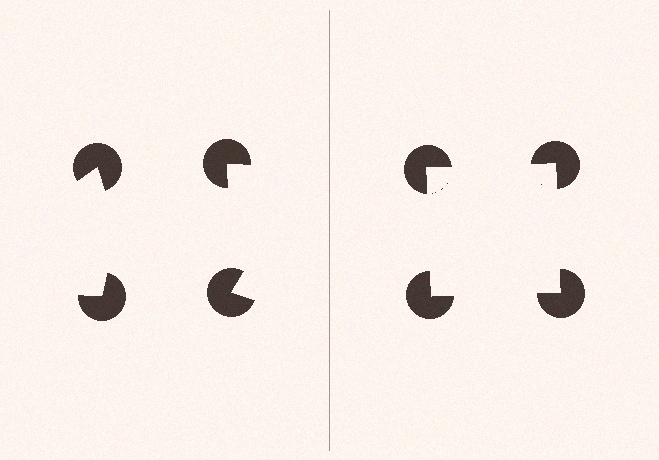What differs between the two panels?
The pac-man discs are positioned identically on both sides; only the wedge orientations differ. On the right they align to a square; on the left they are misaligned.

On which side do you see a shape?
An illusory square appears on the right side. On the left side the wedge cuts are rotated, so no coherent shape forms.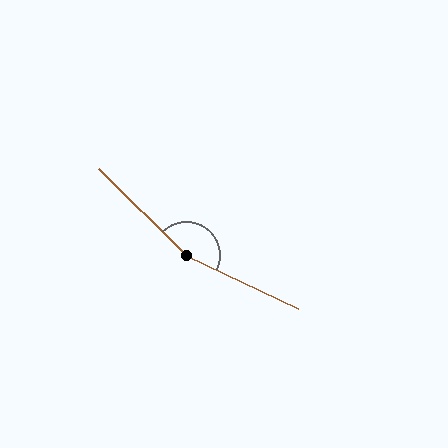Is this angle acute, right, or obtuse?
It is obtuse.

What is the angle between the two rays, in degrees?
Approximately 161 degrees.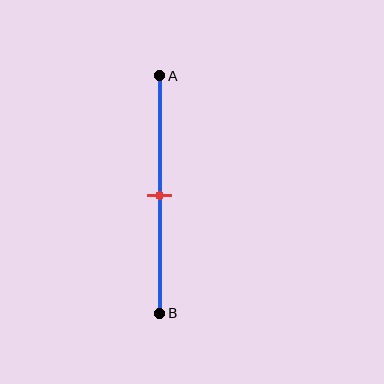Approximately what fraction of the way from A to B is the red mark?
The red mark is approximately 50% of the way from A to B.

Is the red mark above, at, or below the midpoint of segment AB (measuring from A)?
The red mark is approximately at the midpoint of segment AB.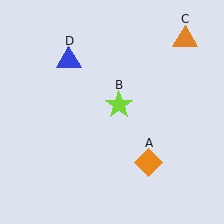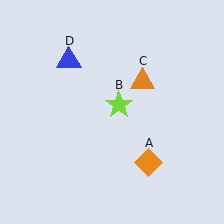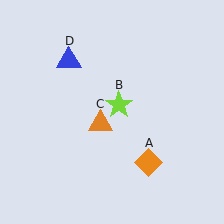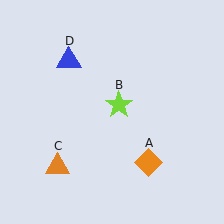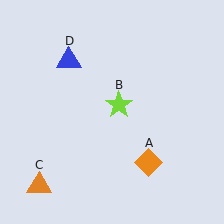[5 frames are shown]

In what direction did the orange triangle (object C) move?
The orange triangle (object C) moved down and to the left.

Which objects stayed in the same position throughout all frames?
Orange diamond (object A) and lime star (object B) and blue triangle (object D) remained stationary.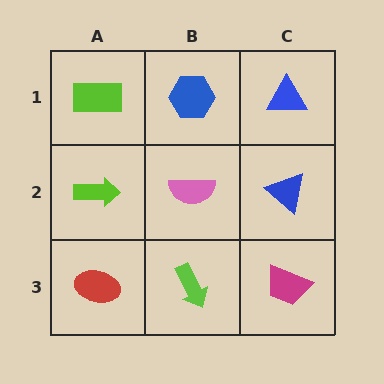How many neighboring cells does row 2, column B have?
4.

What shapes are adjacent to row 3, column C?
A blue triangle (row 2, column C), a lime arrow (row 3, column B).